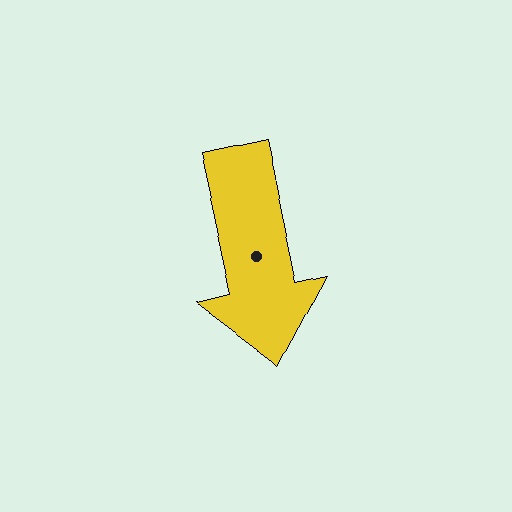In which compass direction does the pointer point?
South.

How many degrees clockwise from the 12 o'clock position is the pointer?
Approximately 168 degrees.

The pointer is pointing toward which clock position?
Roughly 6 o'clock.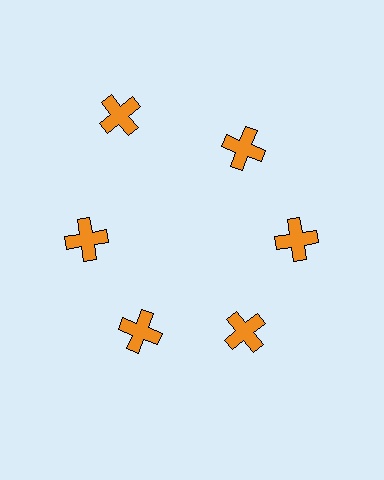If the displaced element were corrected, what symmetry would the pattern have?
It would have 6-fold rotational symmetry — the pattern would map onto itself every 60 degrees.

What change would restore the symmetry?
The symmetry would be restored by moving it inward, back onto the ring so that all 6 crosses sit at equal angles and equal distance from the center.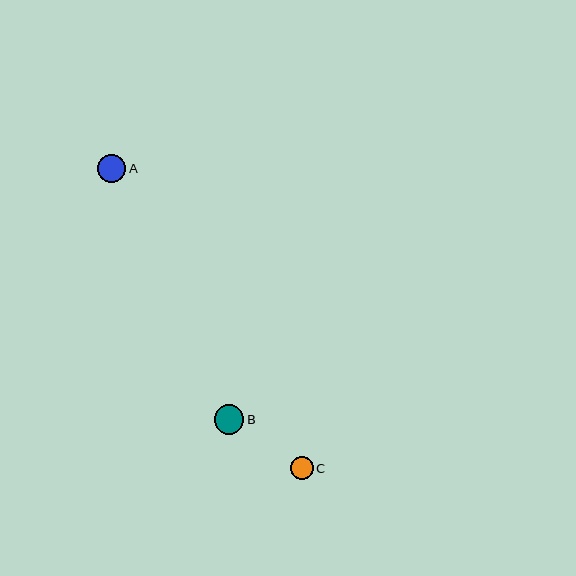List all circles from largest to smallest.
From largest to smallest: B, A, C.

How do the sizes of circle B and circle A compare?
Circle B and circle A are approximately the same size.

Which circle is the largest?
Circle B is the largest with a size of approximately 29 pixels.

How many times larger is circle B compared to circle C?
Circle B is approximately 1.3 times the size of circle C.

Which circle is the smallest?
Circle C is the smallest with a size of approximately 23 pixels.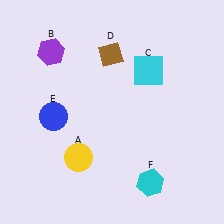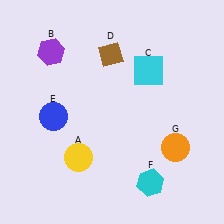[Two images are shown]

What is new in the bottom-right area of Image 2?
An orange circle (G) was added in the bottom-right area of Image 2.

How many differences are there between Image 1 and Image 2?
There is 1 difference between the two images.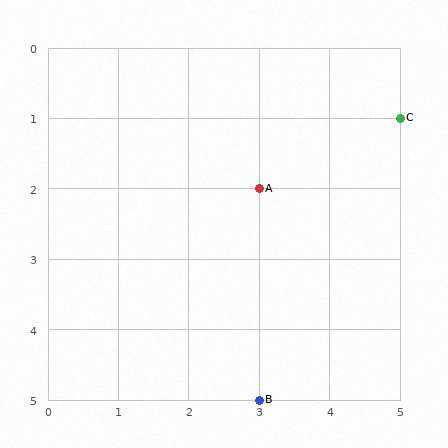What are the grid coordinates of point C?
Point C is at grid coordinates (5, 1).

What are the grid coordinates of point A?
Point A is at grid coordinates (3, 2).